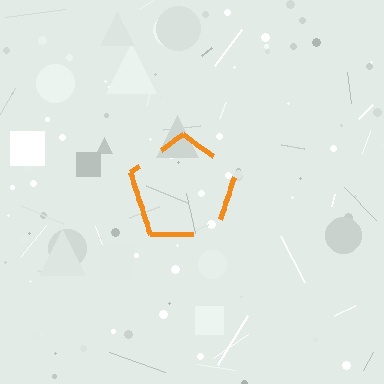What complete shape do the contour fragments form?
The contour fragments form a pentagon.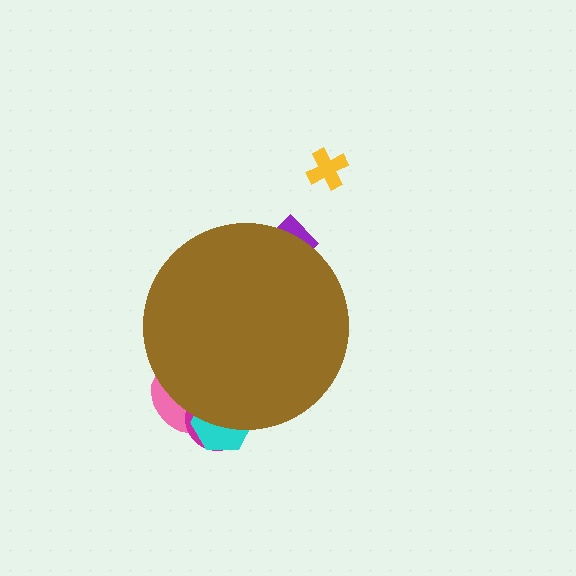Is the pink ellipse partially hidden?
Yes, the pink ellipse is partially hidden behind the brown circle.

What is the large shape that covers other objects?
A brown circle.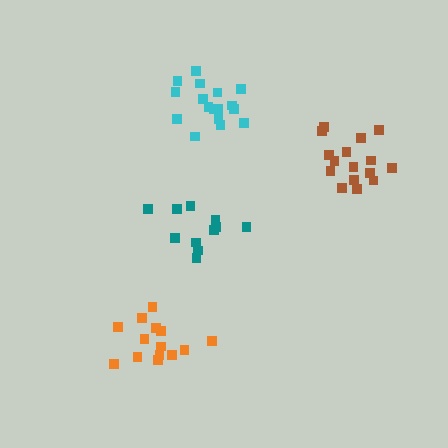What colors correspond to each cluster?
The clusters are colored: teal, cyan, brown, orange.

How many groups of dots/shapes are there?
There are 4 groups.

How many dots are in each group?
Group 1: 11 dots, Group 2: 17 dots, Group 3: 16 dots, Group 4: 14 dots (58 total).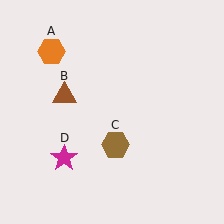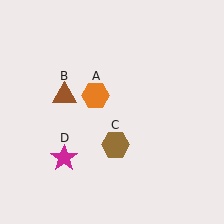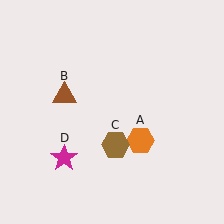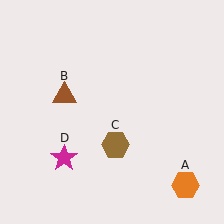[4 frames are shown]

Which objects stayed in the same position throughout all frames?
Brown triangle (object B) and brown hexagon (object C) and magenta star (object D) remained stationary.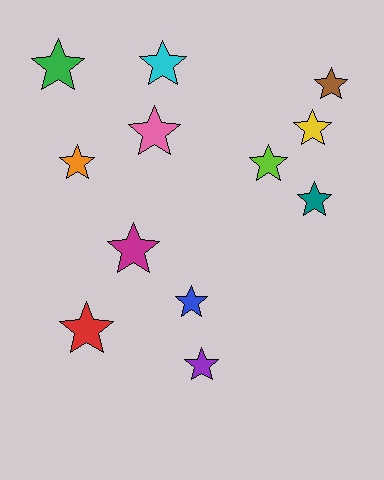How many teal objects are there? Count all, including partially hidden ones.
There is 1 teal object.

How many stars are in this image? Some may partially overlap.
There are 12 stars.